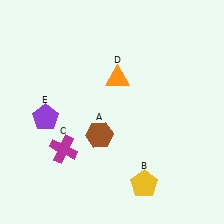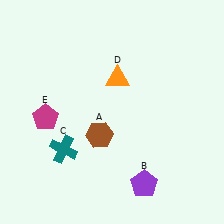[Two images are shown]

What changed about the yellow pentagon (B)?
In Image 1, B is yellow. In Image 2, it changed to purple.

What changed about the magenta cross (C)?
In Image 1, C is magenta. In Image 2, it changed to teal.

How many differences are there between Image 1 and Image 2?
There are 3 differences between the two images.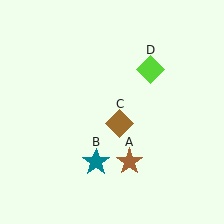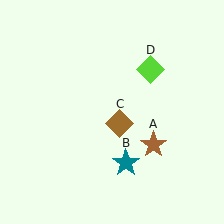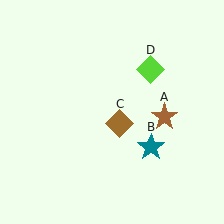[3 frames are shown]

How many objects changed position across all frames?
2 objects changed position: brown star (object A), teal star (object B).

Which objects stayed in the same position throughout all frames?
Brown diamond (object C) and lime diamond (object D) remained stationary.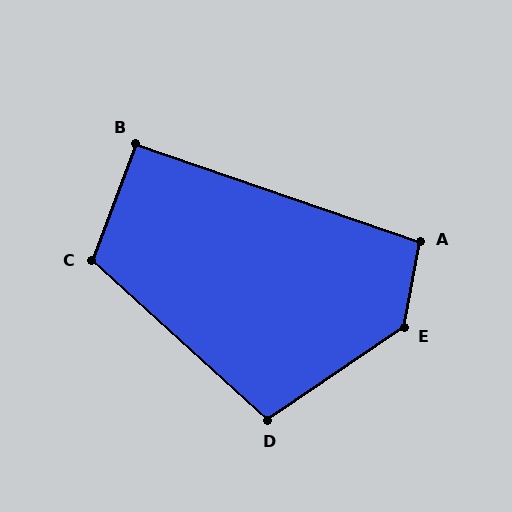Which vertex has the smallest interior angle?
B, at approximately 92 degrees.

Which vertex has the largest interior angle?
E, at approximately 135 degrees.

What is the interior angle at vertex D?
Approximately 104 degrees (obtuse).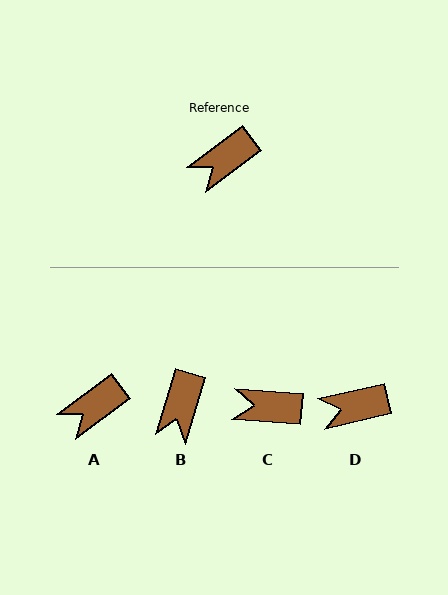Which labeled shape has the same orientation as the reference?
A.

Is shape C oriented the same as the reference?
No, it is off by about 41 degrees.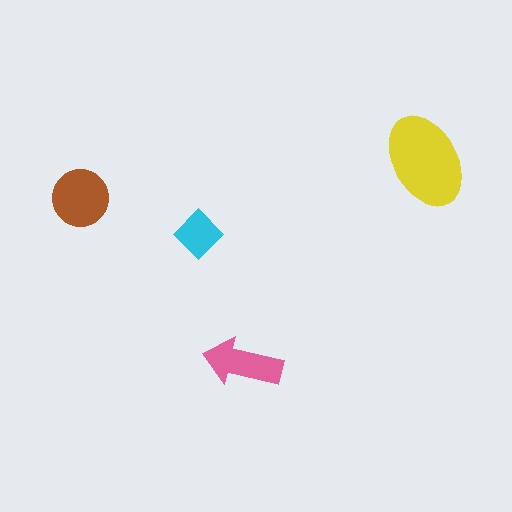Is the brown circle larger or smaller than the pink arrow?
Larger.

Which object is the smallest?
The cyan diamond.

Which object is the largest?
The yellow ellipse.